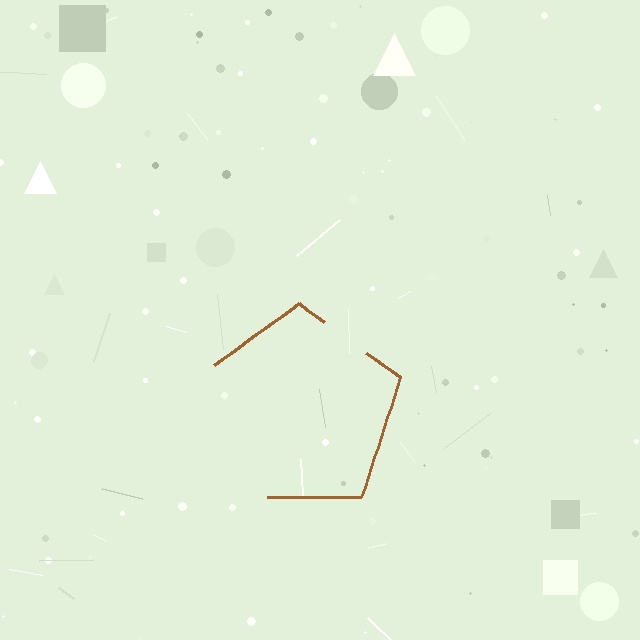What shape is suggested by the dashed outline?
The dashed outline suggests a pentagon.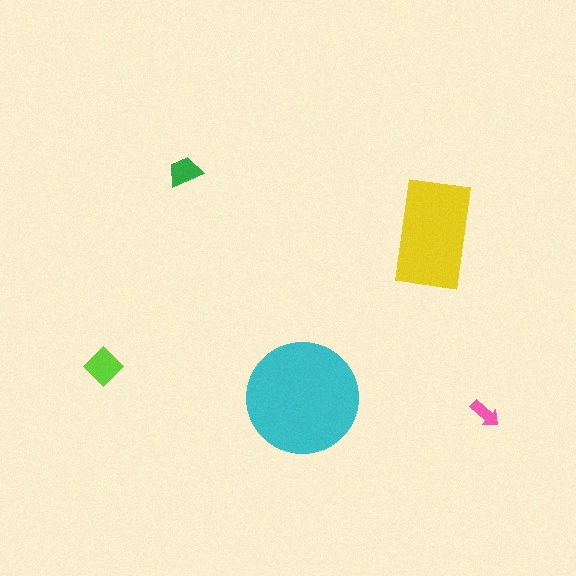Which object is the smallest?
The pink arrow.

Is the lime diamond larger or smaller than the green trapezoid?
Larger.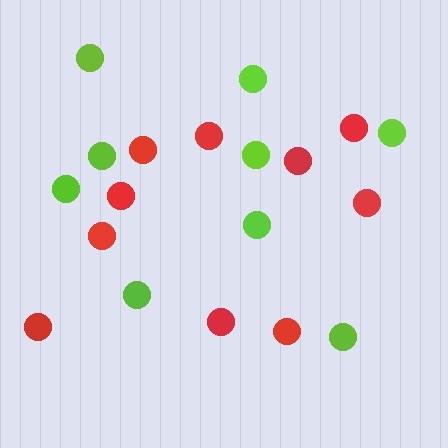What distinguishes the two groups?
There are 2 groups: one group of lime circles (9) and one group of red circles (10).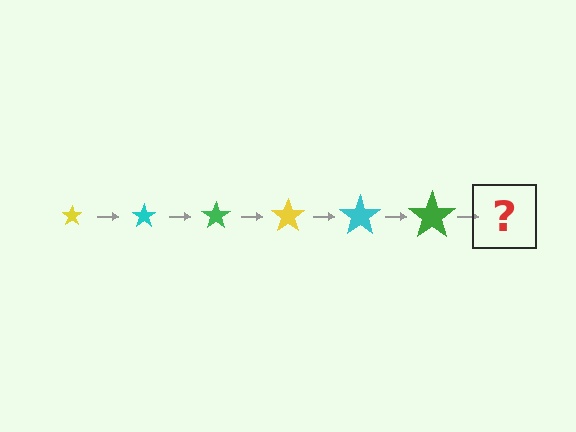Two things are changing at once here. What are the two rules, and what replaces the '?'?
The two rules are that the star grows larger each step and the color cycles through yellow, cyan, and green. The '?' should be a yellow star, larger than the previous one.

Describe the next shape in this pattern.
It should be a yellow star, larger than the previous one.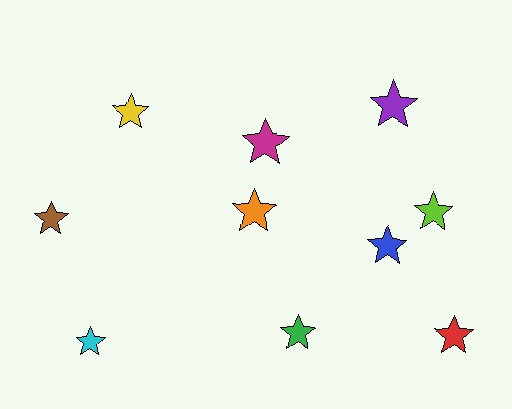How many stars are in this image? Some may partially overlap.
There are 10 stars.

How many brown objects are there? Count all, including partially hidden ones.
There is 1 brown object.